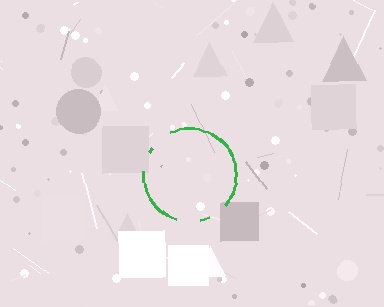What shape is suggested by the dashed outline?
The dashed outline suggests a circle.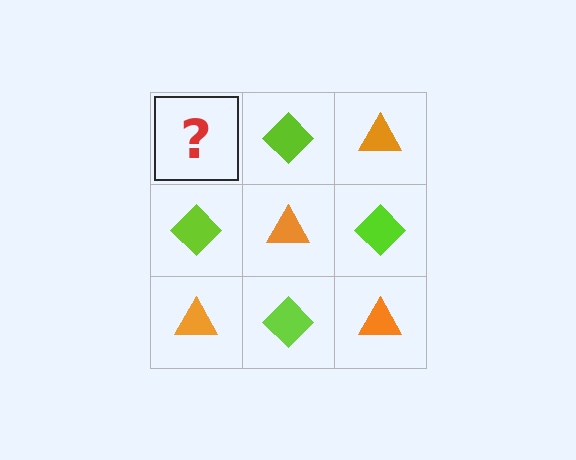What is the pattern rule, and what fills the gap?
The rule is that it alternates orange triangle and lime diamond in a checkerboard pattern. The gap should be filled with an orange triangle.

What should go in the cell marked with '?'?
The missing cell should contain an orange triangle.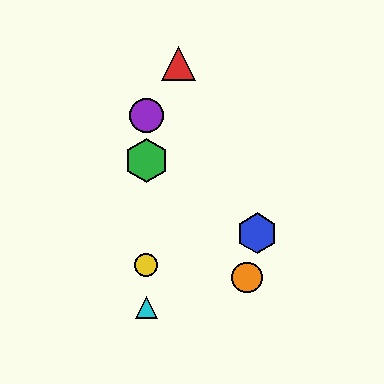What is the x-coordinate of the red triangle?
The red triangle is at x≈178.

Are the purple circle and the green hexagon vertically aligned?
Yes, both are at x≈146.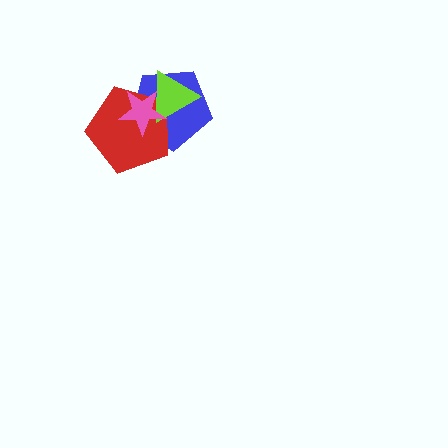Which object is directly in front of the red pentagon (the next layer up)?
The lime triangle is directly in front of the red pentagon.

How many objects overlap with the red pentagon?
3 objects overlap with the red pentagon.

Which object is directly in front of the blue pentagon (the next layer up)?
The red pentagon is directly in front of the blue pentagon.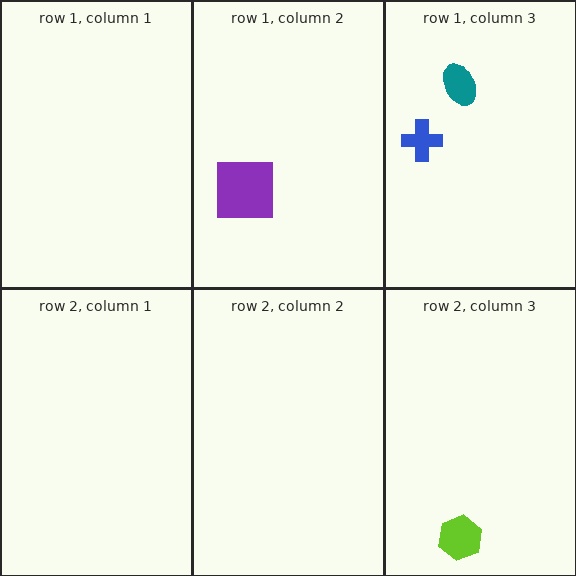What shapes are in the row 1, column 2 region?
The purple square.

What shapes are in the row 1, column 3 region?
The teal ellipse, the blue cross.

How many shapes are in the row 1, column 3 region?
2.